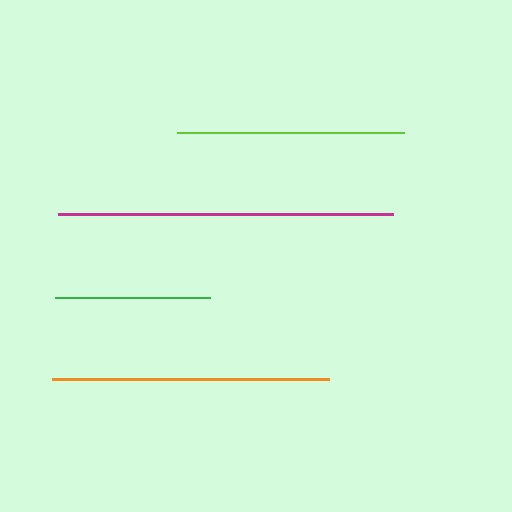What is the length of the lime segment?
The lime segment is approximately 227 pixels long.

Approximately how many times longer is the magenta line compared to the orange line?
The magenta line is approximately 1.2 times the length of the orange line.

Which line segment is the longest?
The magenta line is the longest at approximately 335 pixels.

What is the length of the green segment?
The green segment is approximately 155 pixels long.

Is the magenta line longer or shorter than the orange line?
The magenta line is longer than the orange line.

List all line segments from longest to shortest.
From longest to shortest: magenta, orange, lime, green.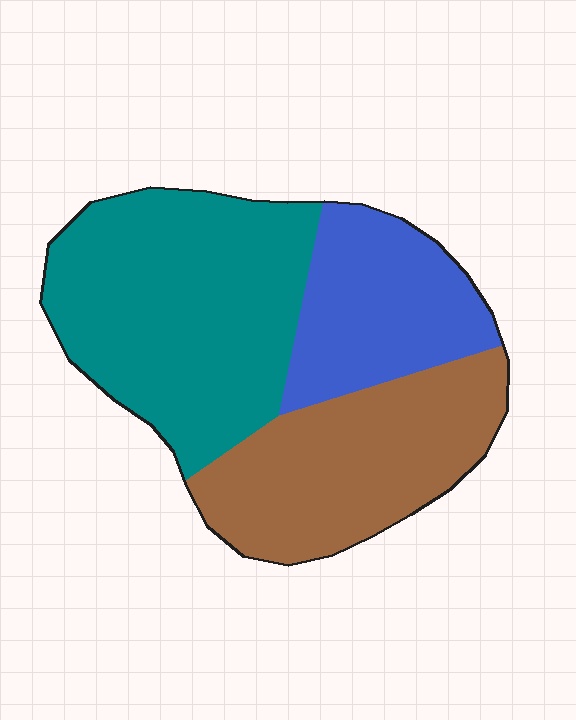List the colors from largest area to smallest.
From largest to smallest: teal, brown, blue.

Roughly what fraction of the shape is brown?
Brown covers around 30% of the shape.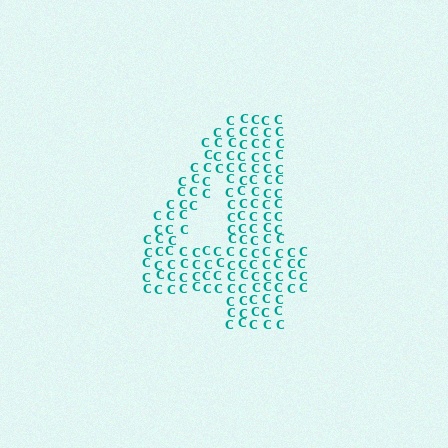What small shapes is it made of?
It is made of small letter C's.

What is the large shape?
The large shape is the digit 4.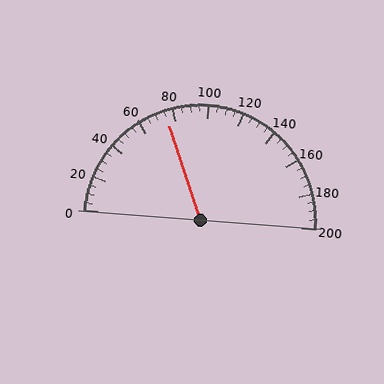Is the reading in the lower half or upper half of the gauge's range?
The reading is in the lower half of the range (0 to 200).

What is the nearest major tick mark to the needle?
The nearest major tick mark is 80.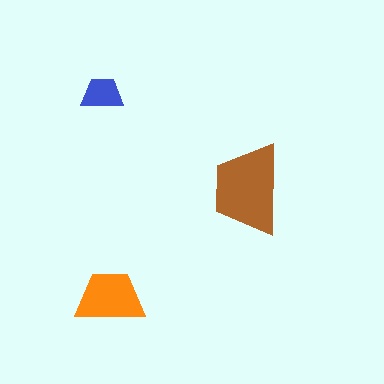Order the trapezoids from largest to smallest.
the brown one, the orange one, the blue one.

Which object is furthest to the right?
The brown trapezoid is rightmost.